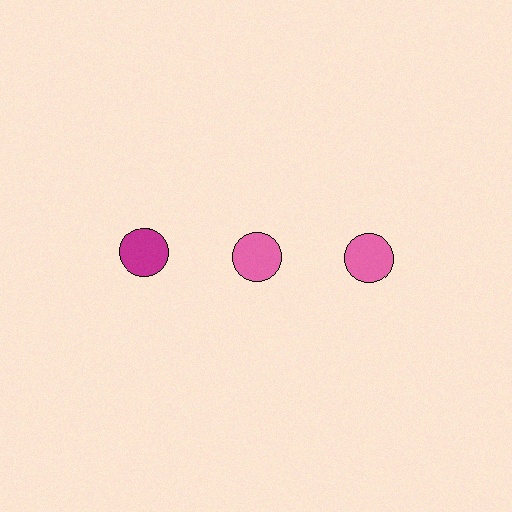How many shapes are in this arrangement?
There are 3 shapes arranged in a grid pattern.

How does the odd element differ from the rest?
It has a different color: magenta instead of pink.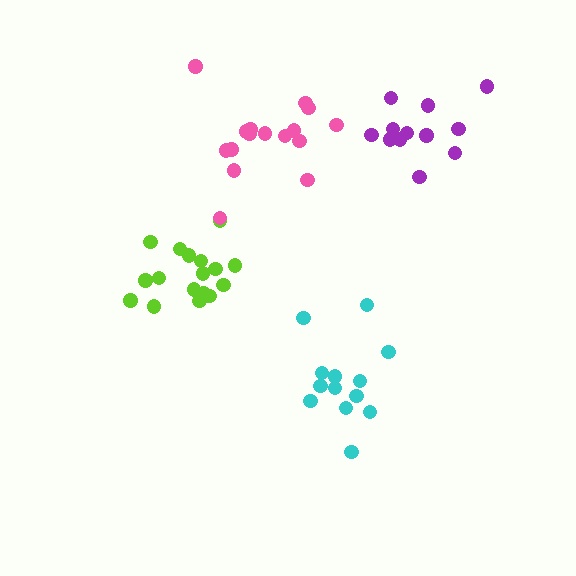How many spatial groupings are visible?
There are 4 spatial groupings.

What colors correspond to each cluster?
The clusters are colored: purple, lime, pink, cyan.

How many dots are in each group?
Group 1: 12 dots, Group 2: 17 dots, Group 3: 16 dots, Group 4: 13 dots (58 total).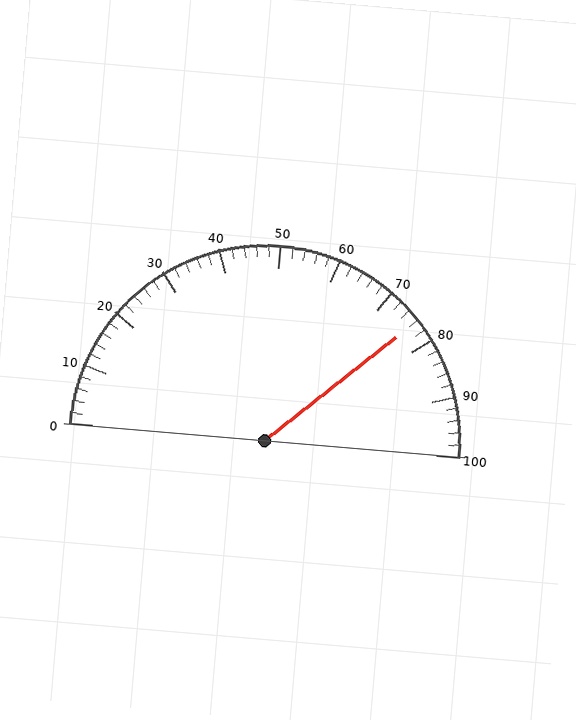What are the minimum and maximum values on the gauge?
The gauge ranges from 0 to 100.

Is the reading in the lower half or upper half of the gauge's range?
The reading is in the upper half of the range (0 to 100).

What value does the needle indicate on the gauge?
The needle indicates approximately 76.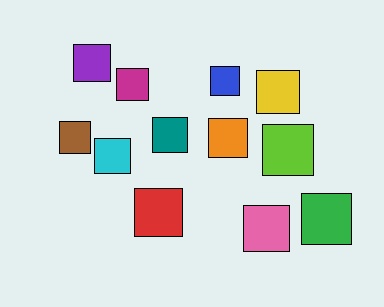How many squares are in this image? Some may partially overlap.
There are 12 squares.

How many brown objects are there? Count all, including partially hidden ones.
There is 1 brown object.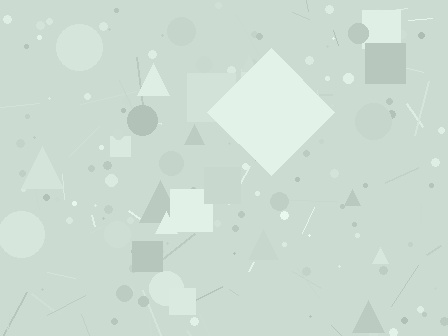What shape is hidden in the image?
A diamond is hidden in the image.